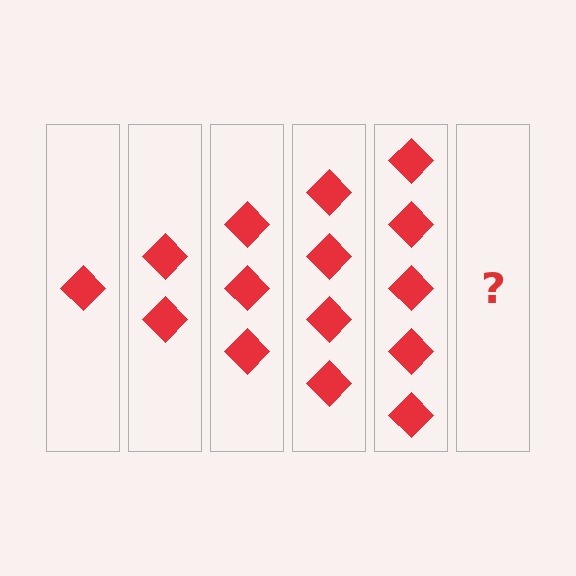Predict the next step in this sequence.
The next step is 6 diamonds.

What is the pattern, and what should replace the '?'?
The pattern is that each step adds one more diamond. The '?' should be 6 diamonds.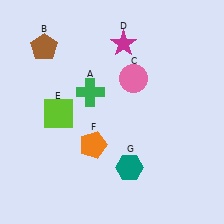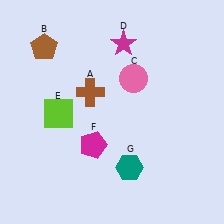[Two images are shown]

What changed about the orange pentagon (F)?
In Image 1, F is orange. In Image 2, it changed to magenta.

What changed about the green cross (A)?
In Image 1, A is green. In Image 2, it changed to brown.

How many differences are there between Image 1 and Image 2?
There are 2 differences between the two images.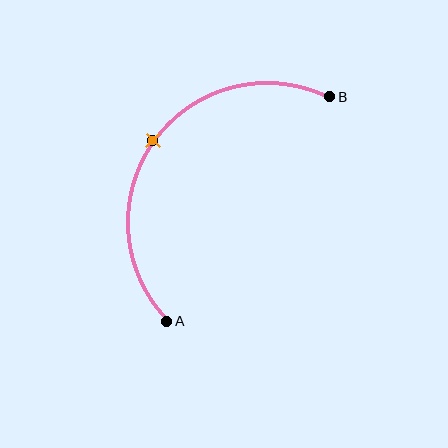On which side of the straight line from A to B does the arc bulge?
The arc bulges above and to the left of the straight line connecting A and B.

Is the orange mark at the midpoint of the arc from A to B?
Yes. The orange mark lies on the arc at equal arc-length from both A and B — it is the arc midpoint.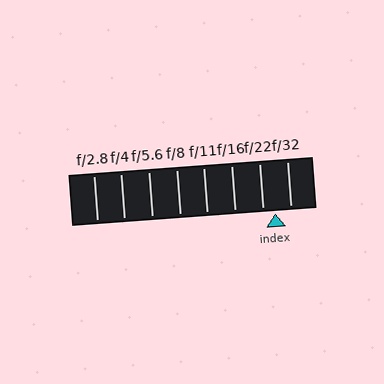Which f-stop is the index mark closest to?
The index mark is closest to f/22.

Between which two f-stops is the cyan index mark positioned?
The index mark is between f/22 and f/32.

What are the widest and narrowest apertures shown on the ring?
The widest aperture shown is f/2.8 and the narrowest is f/32.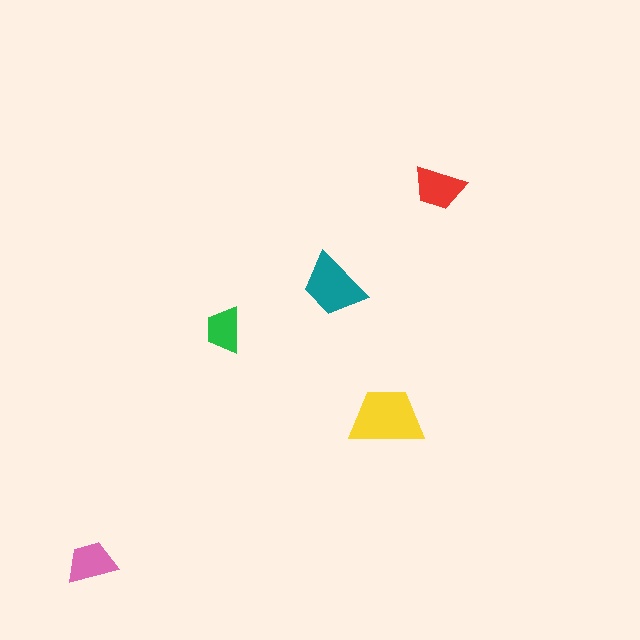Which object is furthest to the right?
The red trapezoid is rightmost.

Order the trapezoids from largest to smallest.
the yellow one, the teal one, the red one, the pink one, the green one.